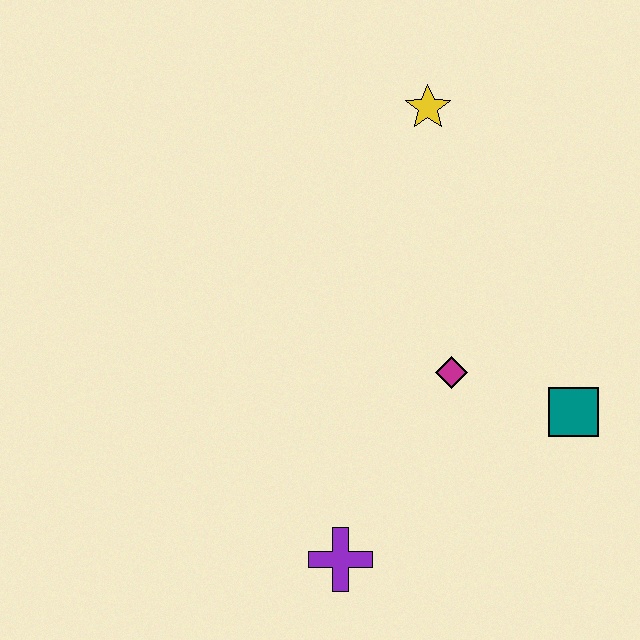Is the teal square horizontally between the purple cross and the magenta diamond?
No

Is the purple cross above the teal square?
No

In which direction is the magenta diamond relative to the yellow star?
The magenta diamond is below the yellow star.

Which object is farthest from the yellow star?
The purple cross is farthest from the yellow star.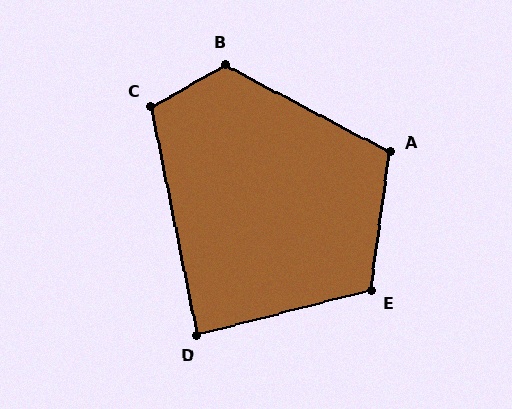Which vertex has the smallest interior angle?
D, at approximately 87 degrees.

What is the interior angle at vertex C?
Approximately 108 degrees (obtuse).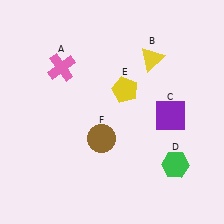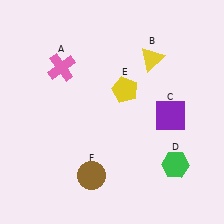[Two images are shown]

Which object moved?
The brown circle (F) moved down.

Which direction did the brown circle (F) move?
The brown circle (F) moved down.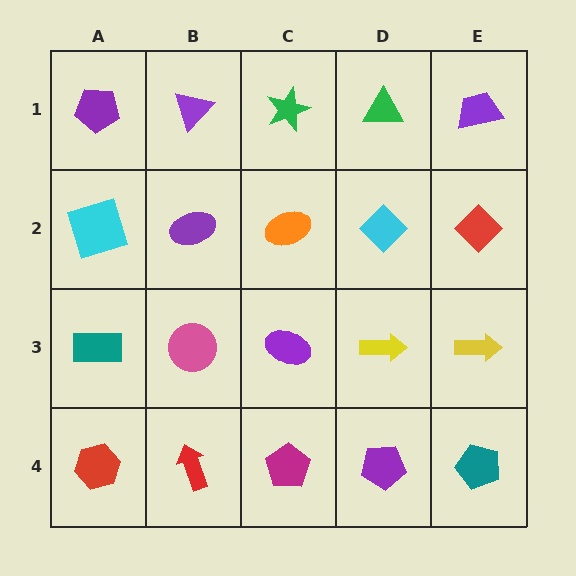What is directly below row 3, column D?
A purple pentagon.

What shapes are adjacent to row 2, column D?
A green triangle (row 1, column D), a yellow arrow (row 3, column D), an orange ellipse (row 2, column C), a red diamond (row 2, column E).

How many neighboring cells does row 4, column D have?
3.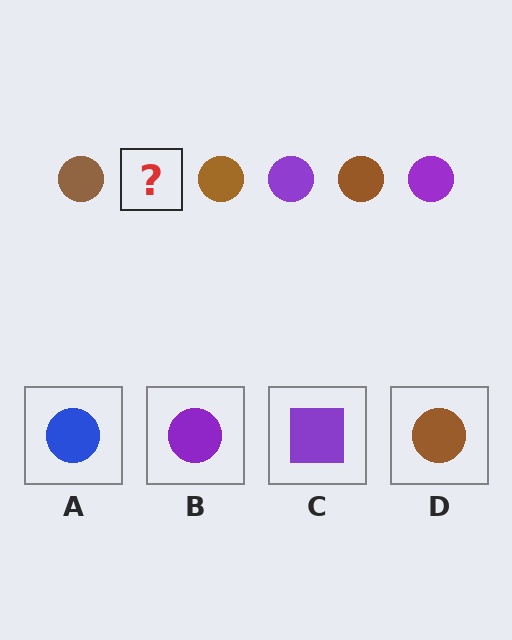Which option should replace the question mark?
Option B.